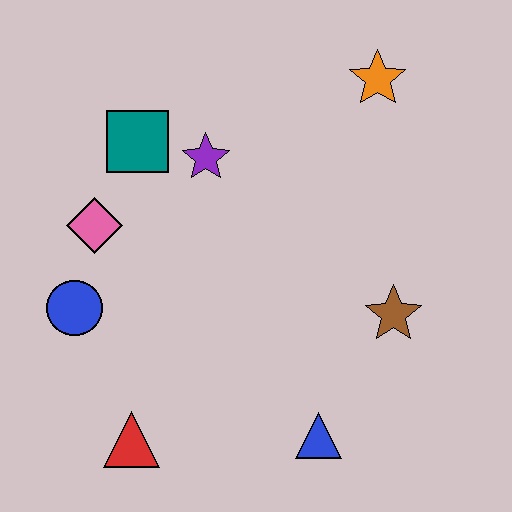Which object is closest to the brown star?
The blue triangle is closest to the brown star.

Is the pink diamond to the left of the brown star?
Yes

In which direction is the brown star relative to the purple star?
The brown star is to the right of the purple star.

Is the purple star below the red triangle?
No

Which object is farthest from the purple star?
The blue triangle is farthest from the purple star.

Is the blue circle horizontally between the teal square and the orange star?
No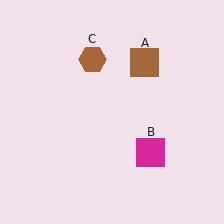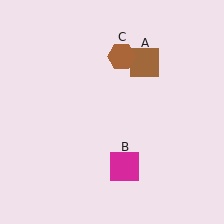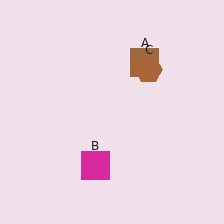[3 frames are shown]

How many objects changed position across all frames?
2 objects changed position: magenta square (object B), brown hexagon (object C).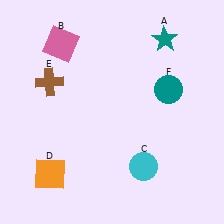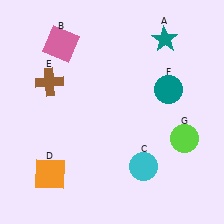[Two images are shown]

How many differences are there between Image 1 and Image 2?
There is 1 difference between the two images.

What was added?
A lime circle (G) was added in Image 2.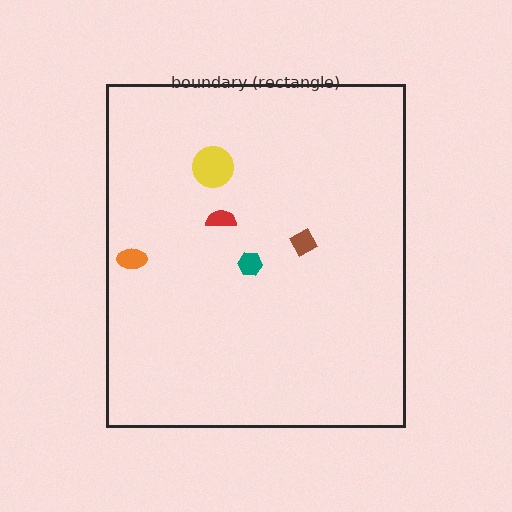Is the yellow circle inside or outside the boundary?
Inside.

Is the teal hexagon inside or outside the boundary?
Inside.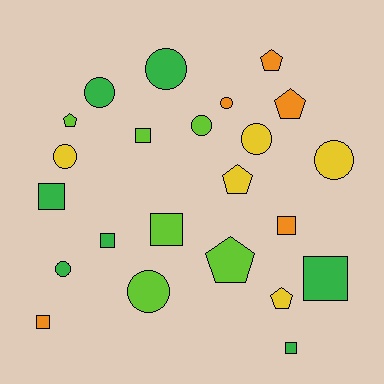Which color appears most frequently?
Green, with 7 objects.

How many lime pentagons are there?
There are 2 lime pentagons.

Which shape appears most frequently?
Circle, with 9 objects.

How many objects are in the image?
There are 23 objects.